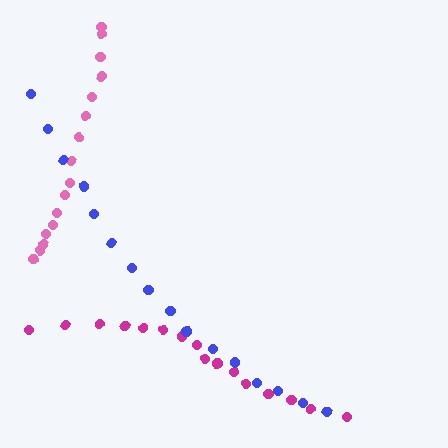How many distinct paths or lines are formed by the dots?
There are 3 distinct paths.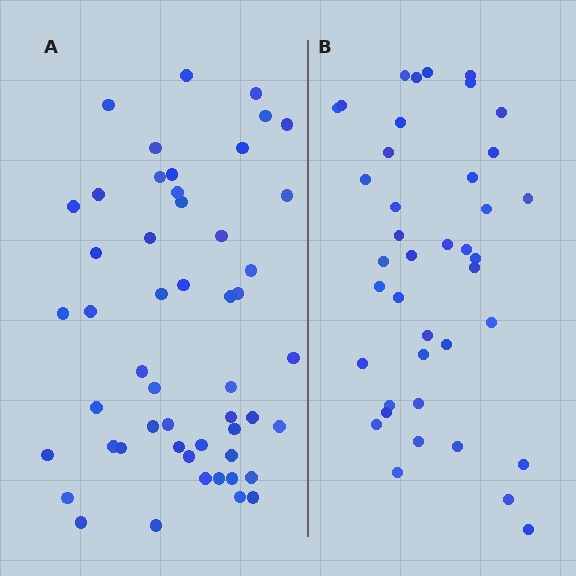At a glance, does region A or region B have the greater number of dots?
Region A (the left region) has more dots.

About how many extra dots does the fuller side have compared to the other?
Region A has roughly 12 or so more dots than region B.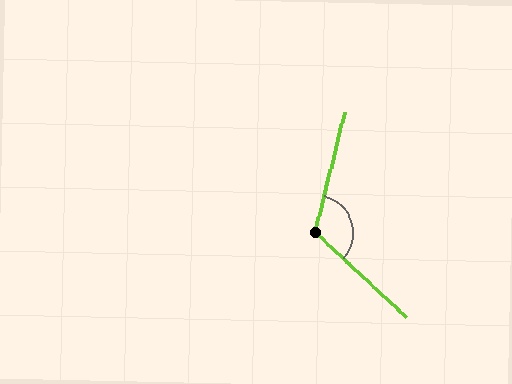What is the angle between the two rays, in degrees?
Approximately 119 degrees.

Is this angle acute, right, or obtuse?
It is obtuse.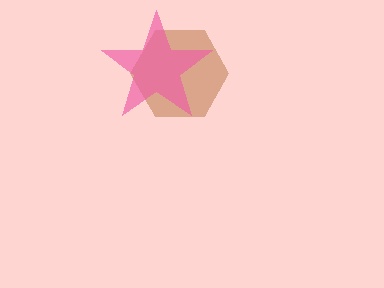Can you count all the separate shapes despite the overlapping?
Yes, there are 2 separate shapes.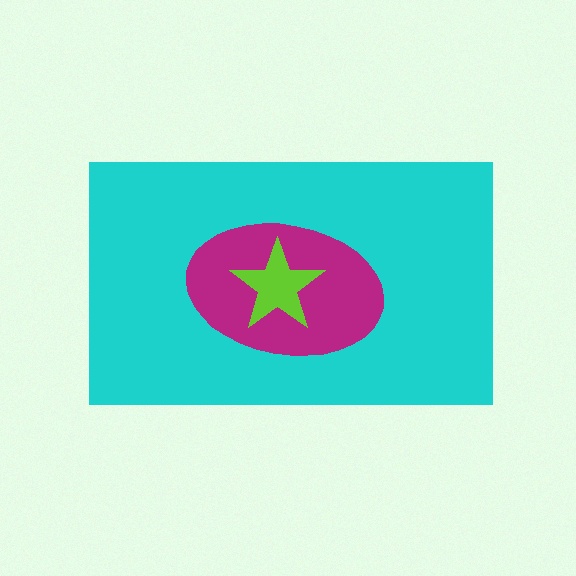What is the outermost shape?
The cyan rectangle.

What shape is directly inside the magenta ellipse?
The lime star.